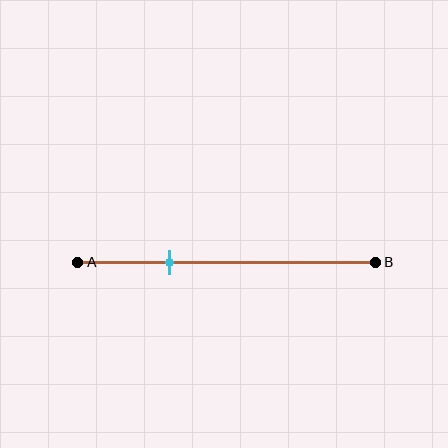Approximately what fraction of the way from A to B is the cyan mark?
The cyan mark is approximately 30% of the way from A to B.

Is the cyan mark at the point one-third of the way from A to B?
Yes, the mark is approximately at the one-third point.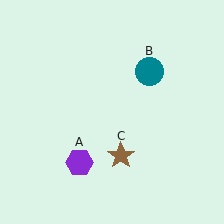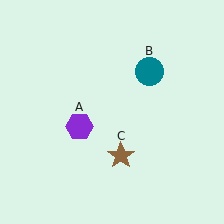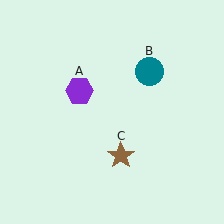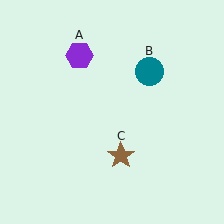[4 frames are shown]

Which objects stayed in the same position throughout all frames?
Teal circle (object B) and brown star (object C) remained stationary.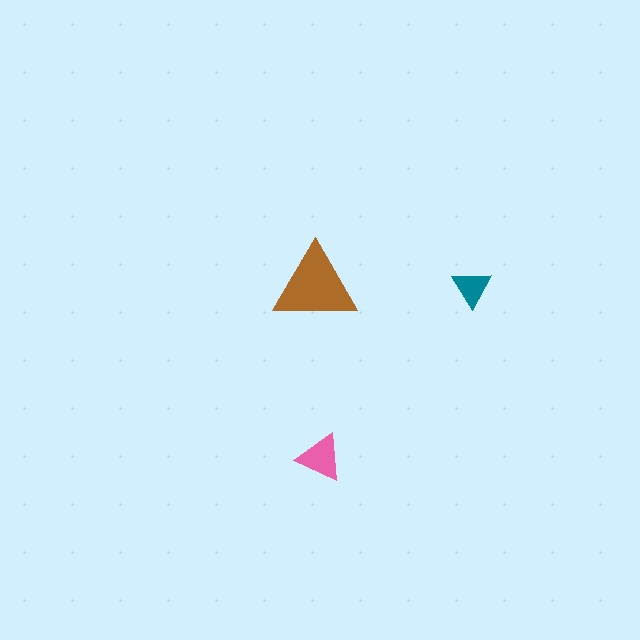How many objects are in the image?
There are 3 objects in the image.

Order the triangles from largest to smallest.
the brown one, the pink one, the teal one.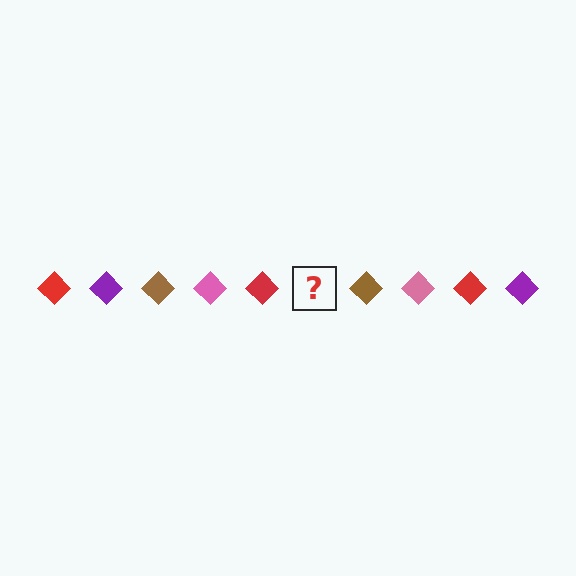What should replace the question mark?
The question mark should be replaced with a purple diamond.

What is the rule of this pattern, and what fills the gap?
The rule is that the pattern cycles through red, purple, brown, pink diamonds. The gap should be filled with a purple diamond.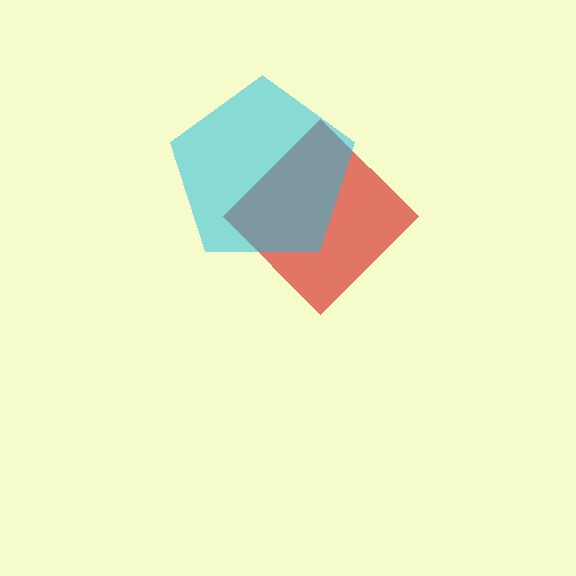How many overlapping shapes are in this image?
There are 2 overlapping shapes in the image.